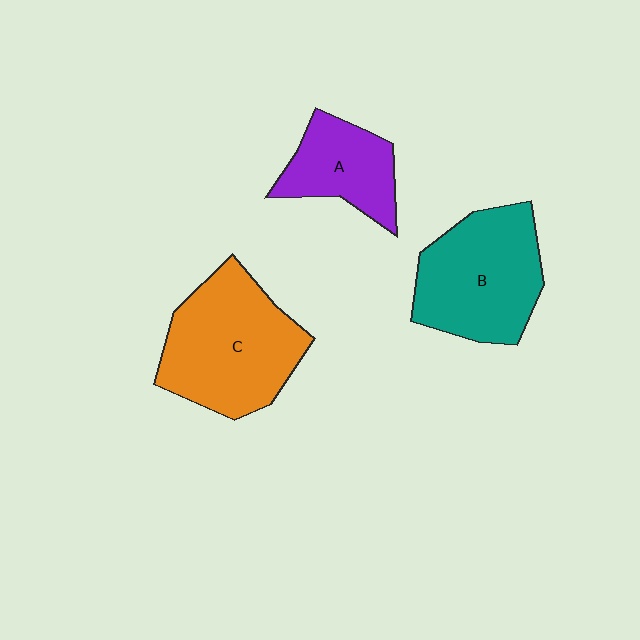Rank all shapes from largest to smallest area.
From largest to smallest: C (orange), B (teal), A (purple).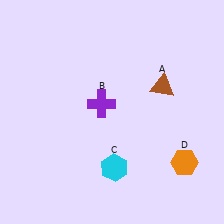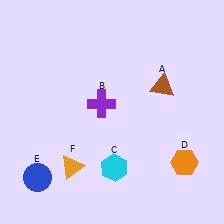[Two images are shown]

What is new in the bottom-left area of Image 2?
A blue circle (E) was added in the bottom-left area of Image 2.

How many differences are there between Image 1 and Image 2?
There are 2 differences between the two images.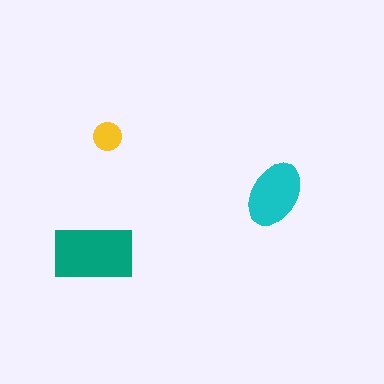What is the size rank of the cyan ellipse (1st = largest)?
2nd.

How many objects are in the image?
There are 3 objects in the image.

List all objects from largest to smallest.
The teal rectangle, the cyan ellipse, the yellow circle.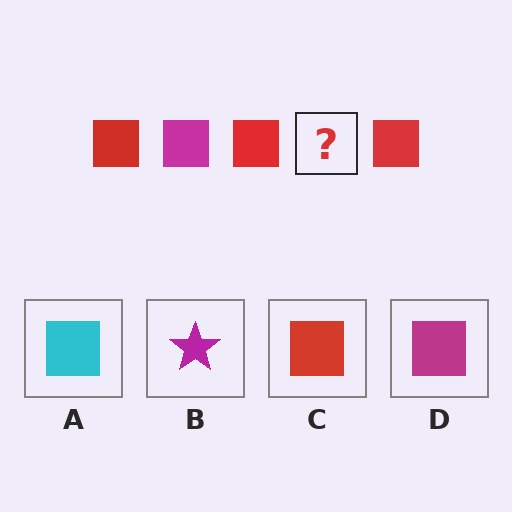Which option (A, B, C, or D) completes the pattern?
D.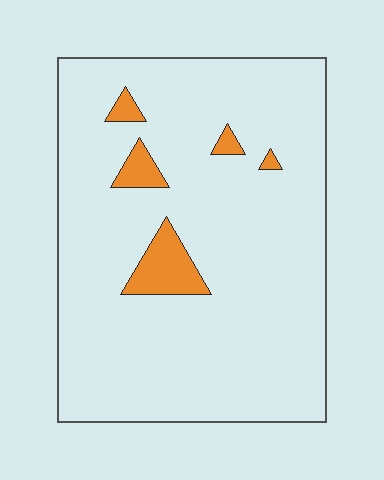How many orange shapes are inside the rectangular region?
5.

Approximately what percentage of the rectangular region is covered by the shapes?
Approximately 5%.